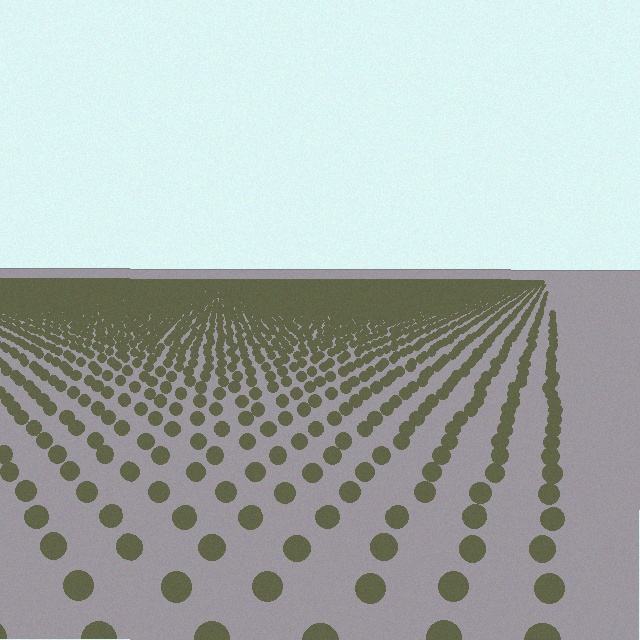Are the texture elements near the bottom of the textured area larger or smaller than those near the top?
Larger. Near the bottom, elements are closer to the viewer and appear at a bigger on-screen size.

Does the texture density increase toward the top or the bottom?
Density increases toward the top.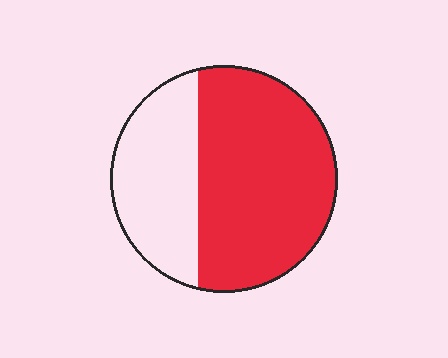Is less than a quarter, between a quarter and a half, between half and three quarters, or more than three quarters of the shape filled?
Between half and three quarters.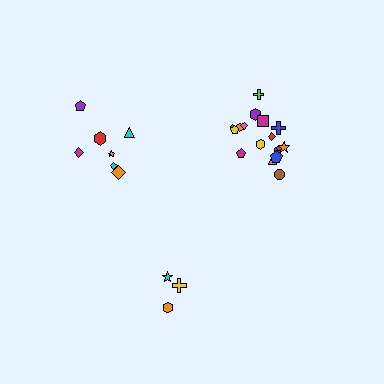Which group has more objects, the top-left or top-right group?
The top-right group.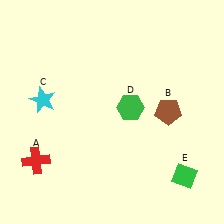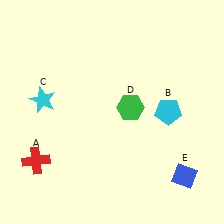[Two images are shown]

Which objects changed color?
B changed from brown to cyan. E changed from green to blue.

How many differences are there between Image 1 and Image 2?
There are 2 differences between the two images.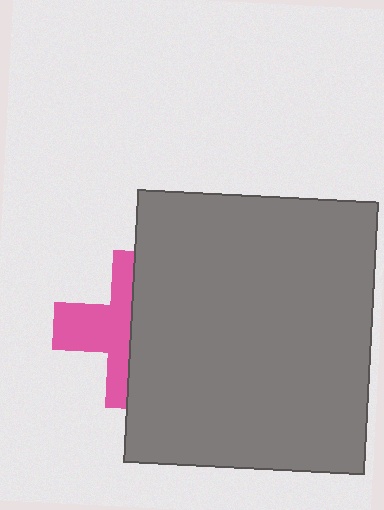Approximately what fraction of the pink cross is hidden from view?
Roughly 55% of the pink cross is hidden behind the gray rectangle.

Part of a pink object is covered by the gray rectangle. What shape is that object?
It is a cross.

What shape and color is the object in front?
The object in front is a gray rectangle.